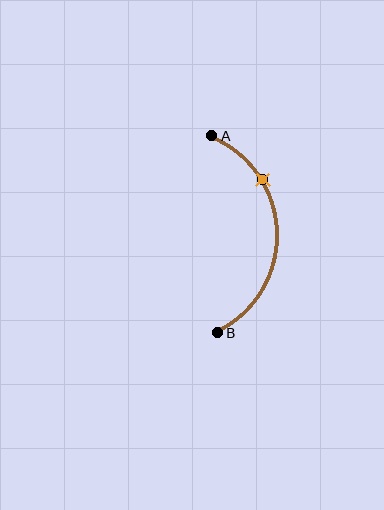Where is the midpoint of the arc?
The arc midpoint is the point on the curve farthest from the straight line joining A and B. It sits to the right of that line.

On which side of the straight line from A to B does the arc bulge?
The arc bulges to the right of the straight line connecting A and B.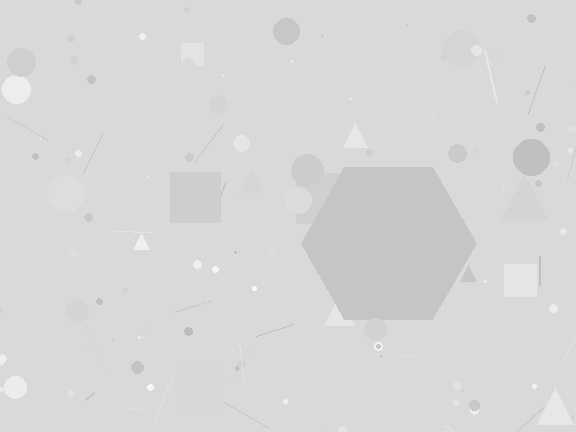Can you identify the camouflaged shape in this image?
The camouflaged shape is a hexagon.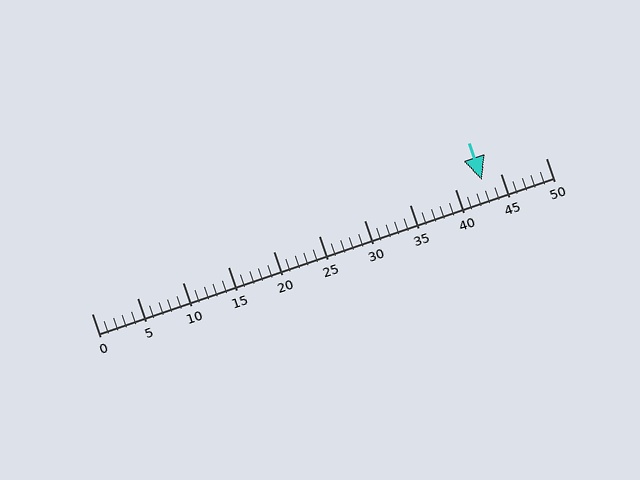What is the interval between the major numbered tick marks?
The major tick marks are spaced 5 units apart.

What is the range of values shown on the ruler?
The ruler shows values from 0 to 50.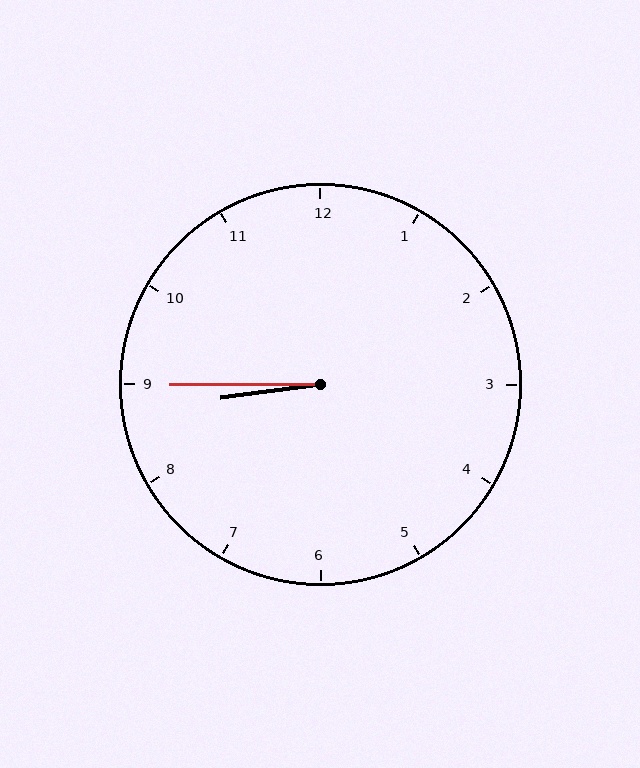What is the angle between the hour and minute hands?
Approximately 8 degrees.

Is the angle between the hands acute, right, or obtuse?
It is acute.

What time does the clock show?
8:45.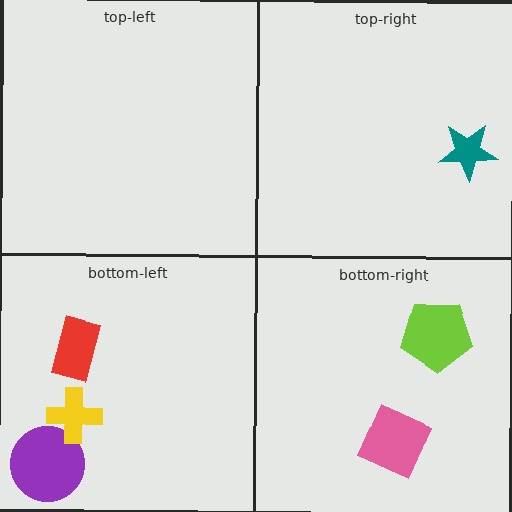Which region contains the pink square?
The bottom-right region.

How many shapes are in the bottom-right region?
2.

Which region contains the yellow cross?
The bottom-left region.